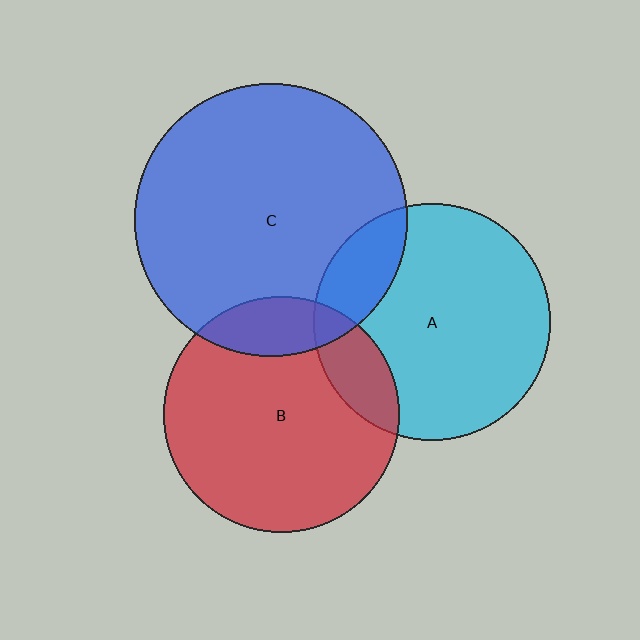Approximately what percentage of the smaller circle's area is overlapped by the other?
Approximately 15%.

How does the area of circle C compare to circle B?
Approximately 1.3 times.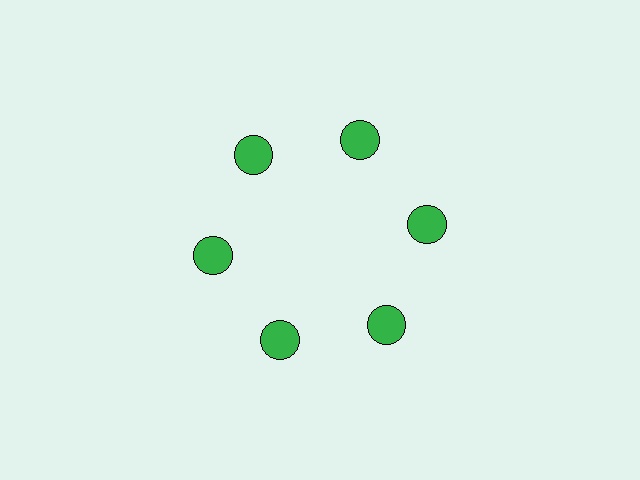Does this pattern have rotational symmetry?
Yes, this pattern has 6-fold rotational symmetry. It looks the same after rotating 60 degrees around the center.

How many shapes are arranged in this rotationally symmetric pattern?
There are 6 shapes, arranged in 6 groups of 1.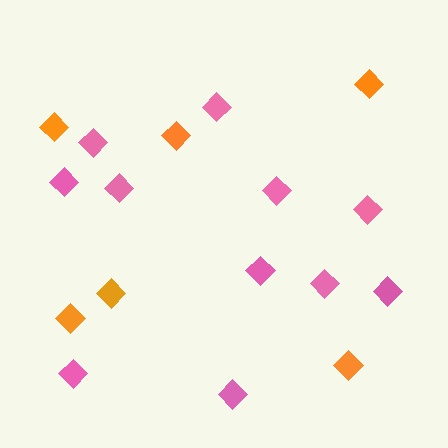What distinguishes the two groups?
There are 2 groups: one group of orange diamonds (6) and one group of pink diamonds (11).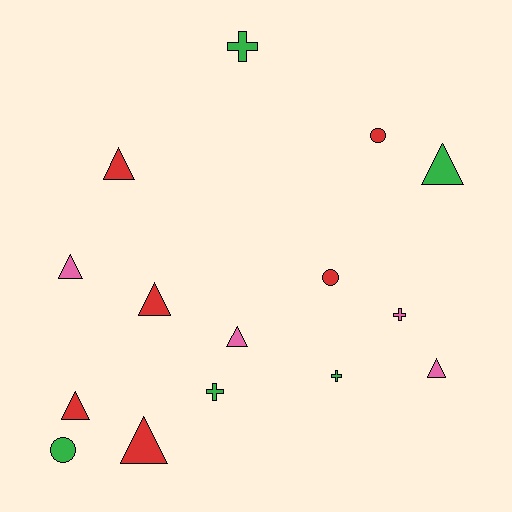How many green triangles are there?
There is 1 green triangle.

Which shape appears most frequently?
Triangle, with 8 objects.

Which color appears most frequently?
Red, with 6 objects.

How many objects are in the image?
There are 15 objects.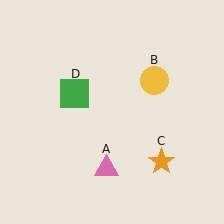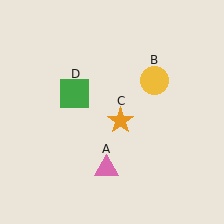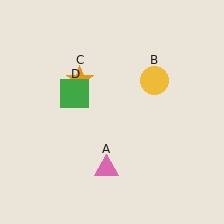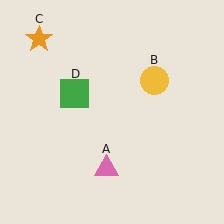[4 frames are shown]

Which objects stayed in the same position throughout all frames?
Pink triangle (object A) and yellow circle (object B) and green square (object D) remained stationary.